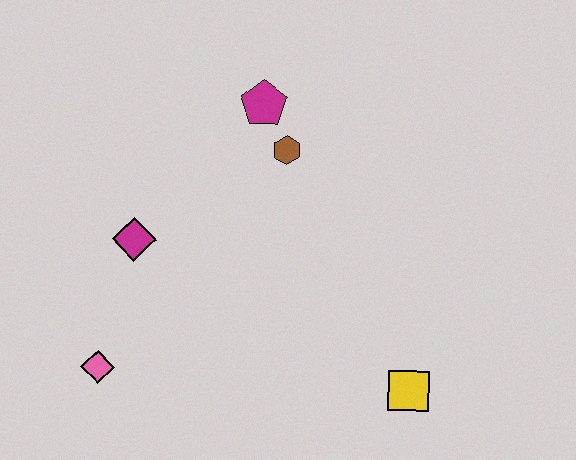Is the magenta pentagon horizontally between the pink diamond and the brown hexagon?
Yes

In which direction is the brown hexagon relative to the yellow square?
The brown hexagon is above the yellow square.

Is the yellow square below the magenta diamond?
Yes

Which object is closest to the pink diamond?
The magenta diamond is closest to the pink diamond.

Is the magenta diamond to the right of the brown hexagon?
No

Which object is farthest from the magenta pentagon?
The yellow square is farthest from the magenta pentagon.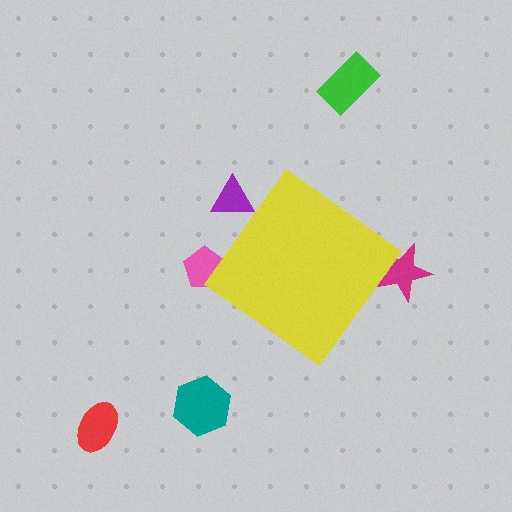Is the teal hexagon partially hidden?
No, the teal hexagon is fully visible.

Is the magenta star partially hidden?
Yes, the magenta star is partially hidden behind the yellow diamond.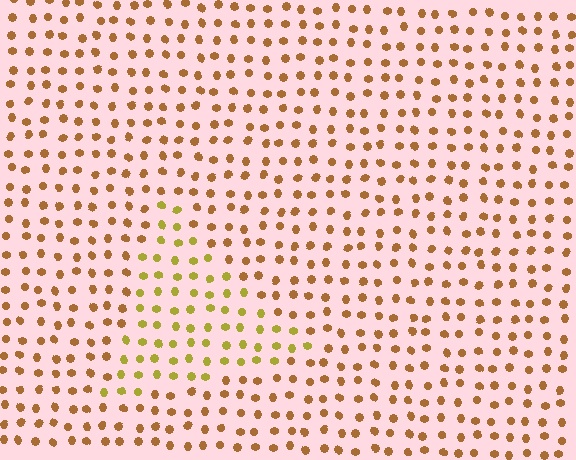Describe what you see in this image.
The image is filled with small brown elements in a uniform arrangement. A triangle-shaped region is visible where the elements are tinted to a slightly different hue, forming a subtle color boundary.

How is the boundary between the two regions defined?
The boundary is defined purely by a slight shift in hue (about 31 degrees). Spacing, size, and orientation are identical on both sides.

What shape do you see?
I see a triangle.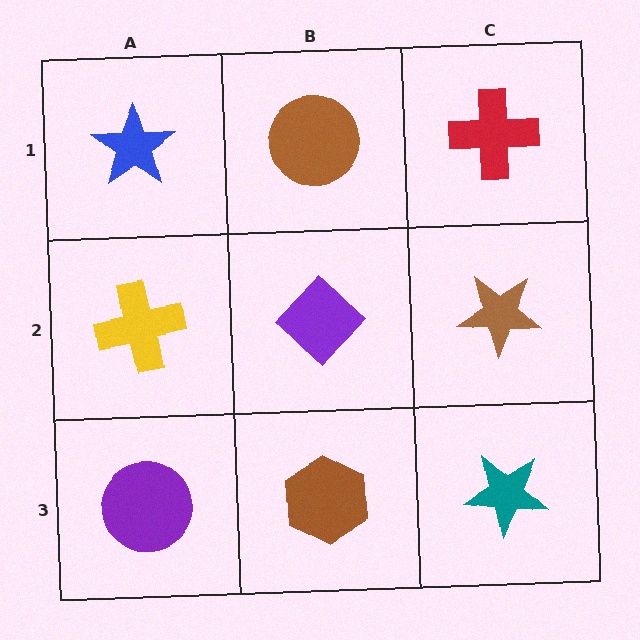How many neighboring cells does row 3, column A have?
2.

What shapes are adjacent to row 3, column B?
A purple diamond (row 2, column B), a purple circle (row 3, column A), a teal star (row 3, column C).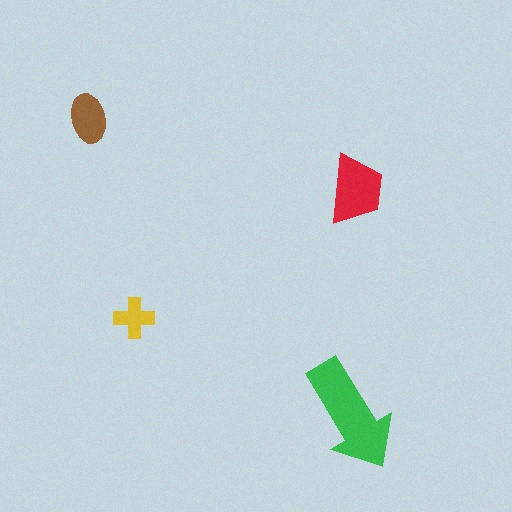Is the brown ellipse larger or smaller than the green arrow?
Smaller.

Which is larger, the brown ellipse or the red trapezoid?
The red trapezoid.